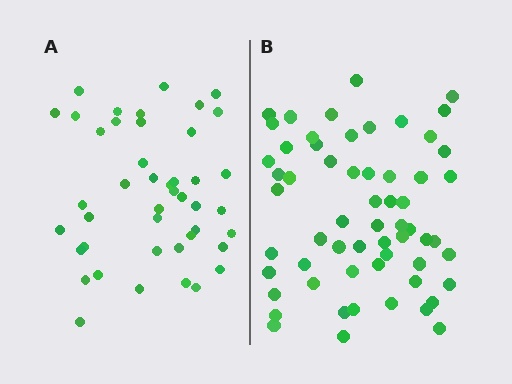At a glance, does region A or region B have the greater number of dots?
Region B (the right region) has more dots.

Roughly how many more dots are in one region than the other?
Region B has approximately 15 more dots than region A.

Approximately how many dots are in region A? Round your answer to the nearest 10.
About 40 dots. (The exact count is 44, which rounds to 40.)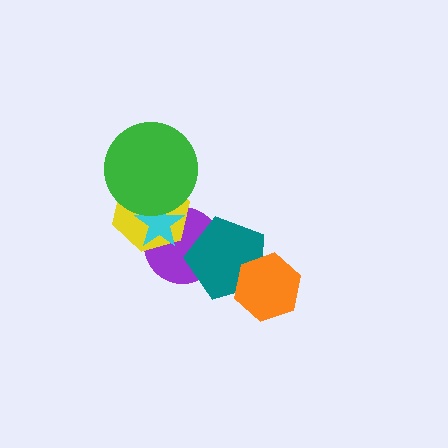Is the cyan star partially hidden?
Yes, it is partially covered by another shape.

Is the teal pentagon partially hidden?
Yes, it is partially covered by another shape.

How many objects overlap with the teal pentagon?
2 objects overlap with the teal pentagon.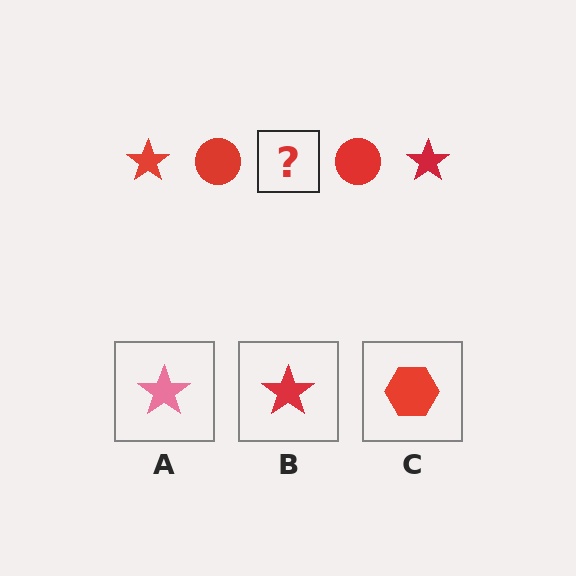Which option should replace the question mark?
Option B.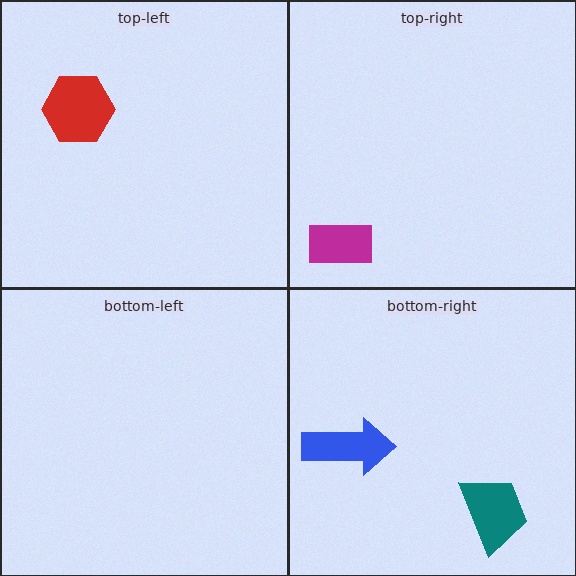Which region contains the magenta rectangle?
The top-right region.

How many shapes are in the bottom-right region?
2.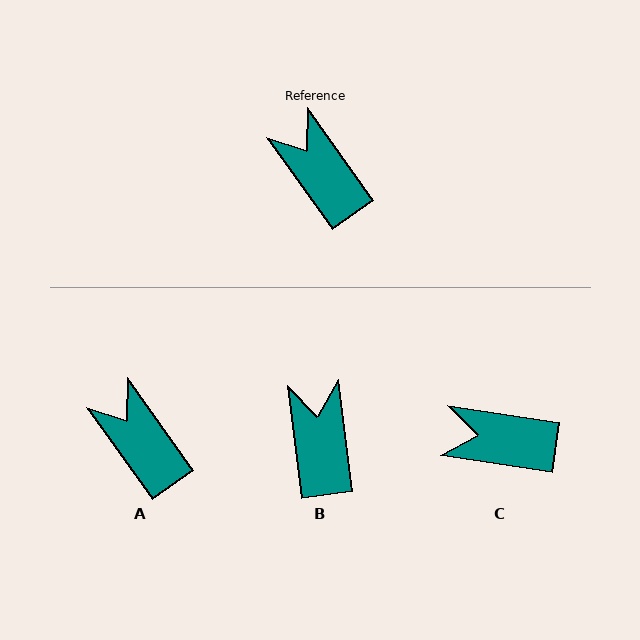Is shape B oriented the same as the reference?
No, it is off by about 28 degrees.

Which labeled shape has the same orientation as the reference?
A.